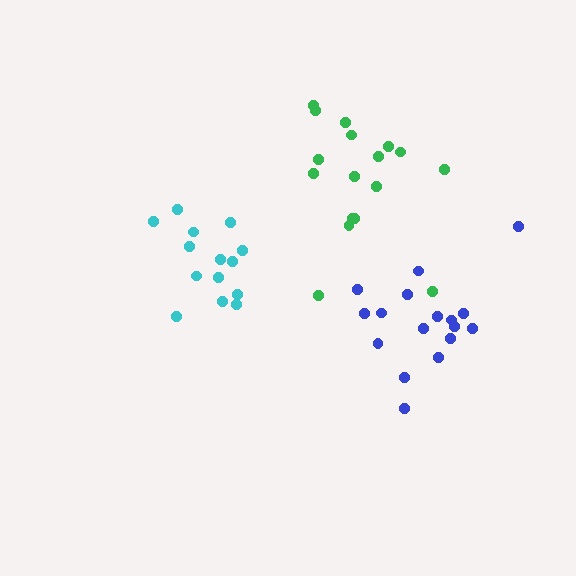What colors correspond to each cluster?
The clusters are colored: blue, green, cyan.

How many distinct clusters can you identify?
There are 3 distinct clusters.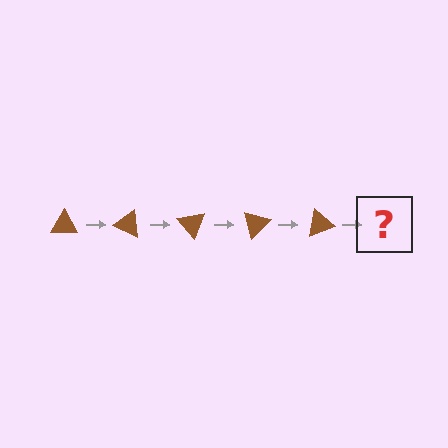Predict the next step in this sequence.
The next step is a brown triangle rotated 125 degrees.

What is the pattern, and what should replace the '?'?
The pattern is that the triangle rotates 25 degrees each step. The '?' should be a brown triangle rotated 125 degrees.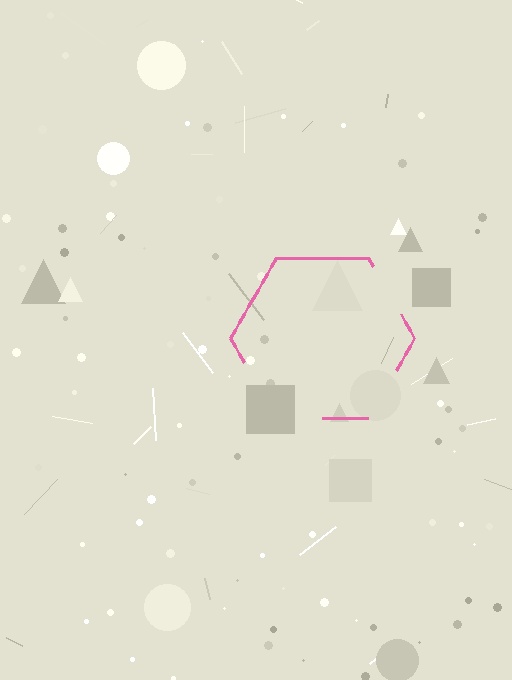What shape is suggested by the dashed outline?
The dashed outline suggests a hexagon.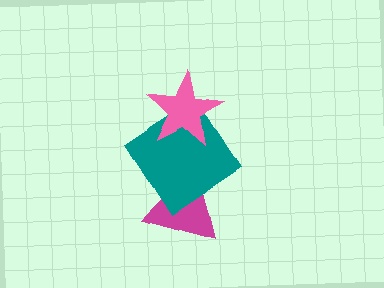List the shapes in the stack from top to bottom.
From top to bottom: the pink star, the teal diamond, the magenta triangle.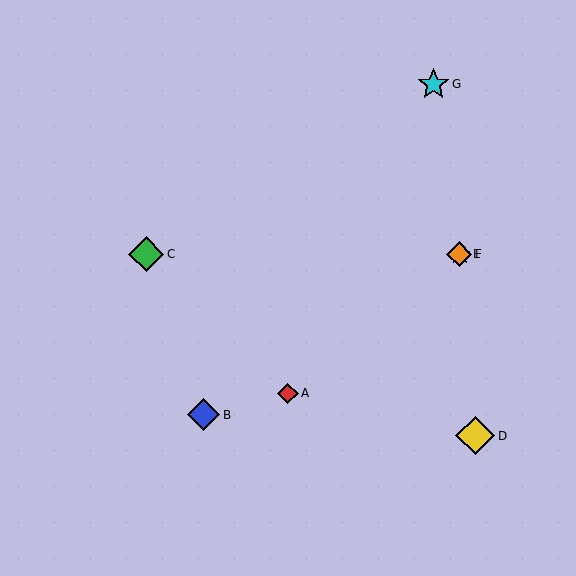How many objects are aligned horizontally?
3 objects (C, E, F) are aligned horizontally.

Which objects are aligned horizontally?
Objects C, E, F are aligned horizontally.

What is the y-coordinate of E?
Object E is at y≈254.